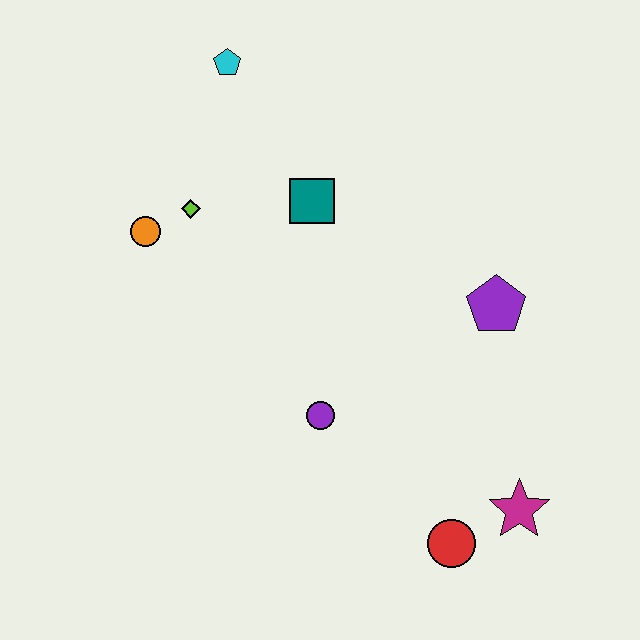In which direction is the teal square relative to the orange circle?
The teal square is to the right of the orange circle.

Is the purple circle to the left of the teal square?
No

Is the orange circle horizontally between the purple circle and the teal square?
No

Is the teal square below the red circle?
No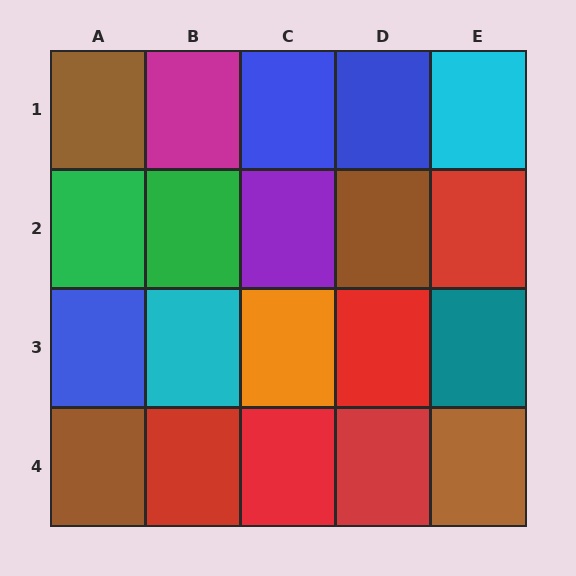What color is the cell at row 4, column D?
Red.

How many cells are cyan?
2 cells are cyan.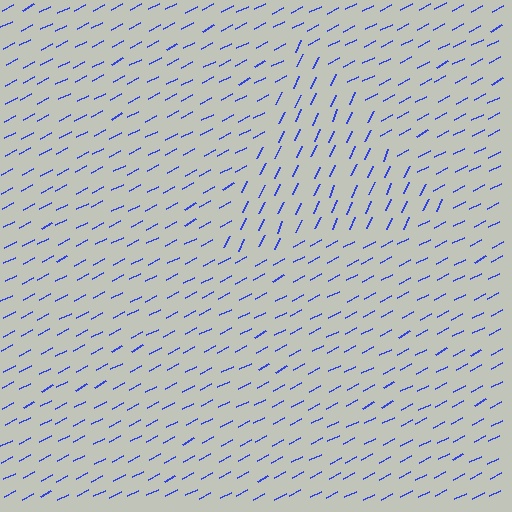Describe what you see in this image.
The image is filled with small blue line segments. A triangle region in the image has lines oriented differently from the surrounding lines, creating a visible texture boundary.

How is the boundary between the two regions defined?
The boundary is defined purely by a change in line orientation (approximately 38 degrees difference). All lines are the same color and thickness.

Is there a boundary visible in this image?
Yes, there is a texture boundary formed by a change in line orientation.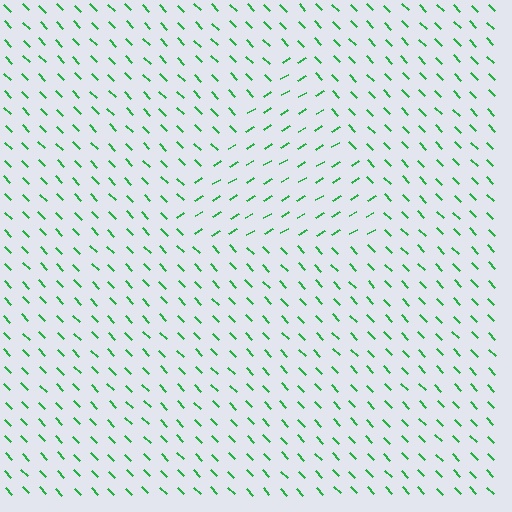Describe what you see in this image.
The image is filled with small green line segments. A triangle region in the image has lines oriented differently from the surrounding lines, creating a visible texture boundary.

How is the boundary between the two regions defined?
The boundary is defined purely by a change in line orientation (approximately 78 degrees difference). All lines are the same color and thickness.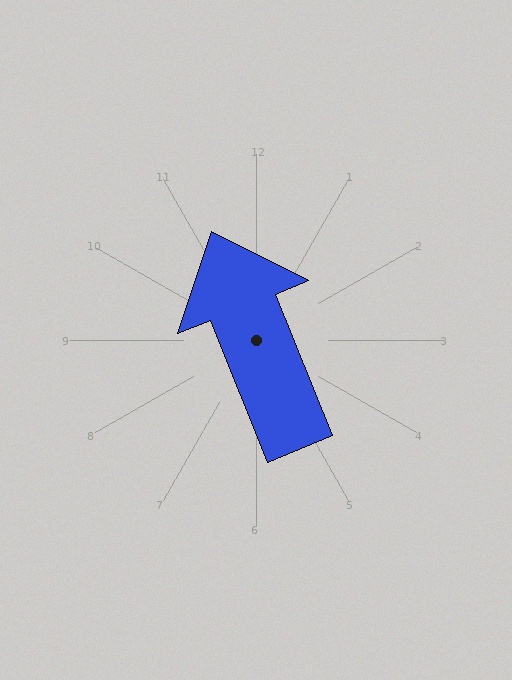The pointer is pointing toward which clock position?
Roughly 11 o'clock.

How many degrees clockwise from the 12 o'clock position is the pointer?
Approximately 338 degrees.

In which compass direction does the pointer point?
North.